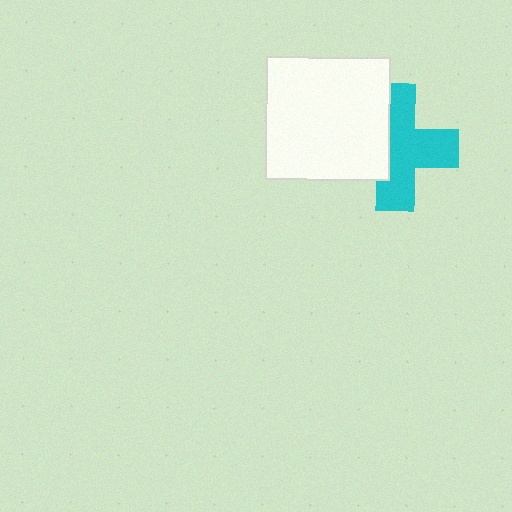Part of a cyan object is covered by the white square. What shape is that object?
It is a cross.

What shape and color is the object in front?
The object in front is a white square.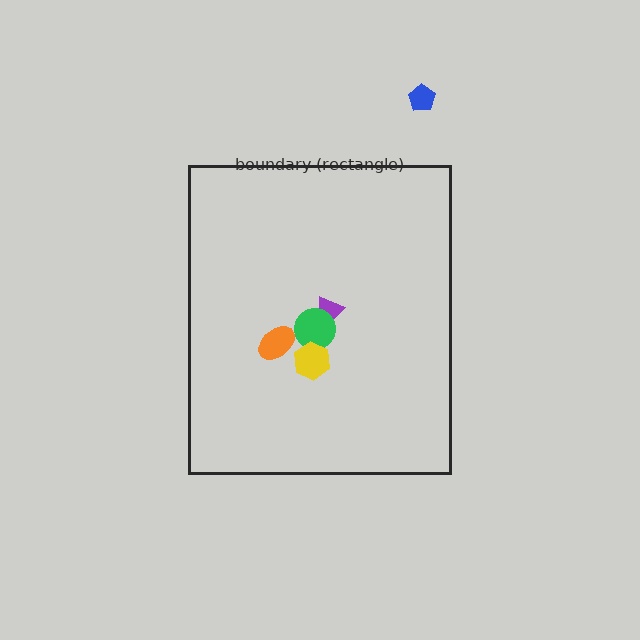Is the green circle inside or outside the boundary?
Inside.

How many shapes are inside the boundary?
4 inside, 1 outside.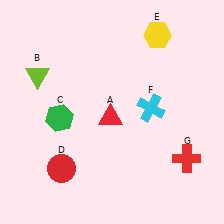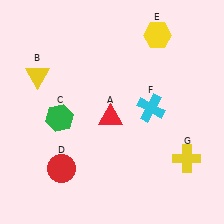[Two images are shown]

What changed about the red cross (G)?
In Image 1, G is red. In Image 2, it changed to yellow.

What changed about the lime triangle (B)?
In Image 1, B is lime. In Image 2, it changed to yellow.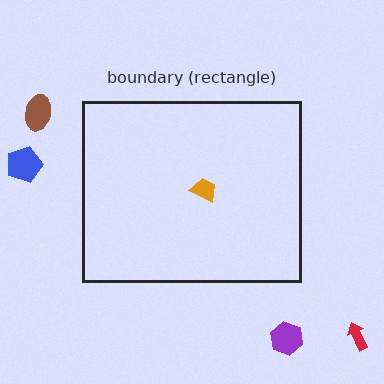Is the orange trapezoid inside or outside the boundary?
Inside.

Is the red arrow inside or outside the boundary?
Outside.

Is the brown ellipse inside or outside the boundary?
Outside.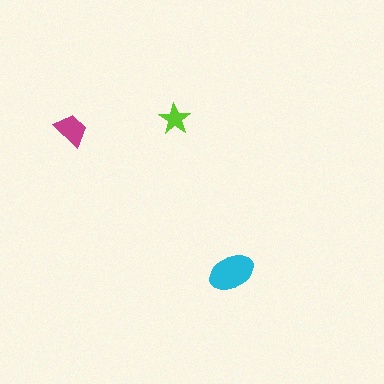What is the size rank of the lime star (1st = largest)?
3rd.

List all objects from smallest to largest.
The lime star, the magenta trapezoid, the cyan ellipse.